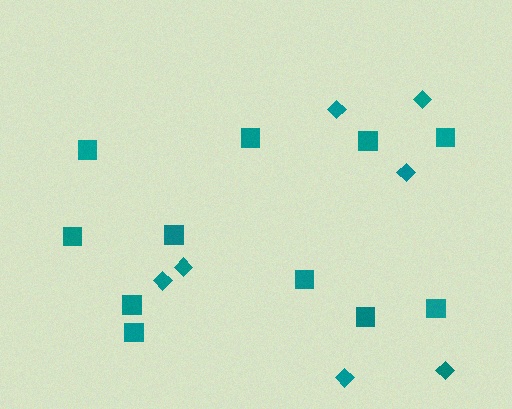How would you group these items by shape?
There are 2 groups: one group of squares (11) and one group of diamonds (7).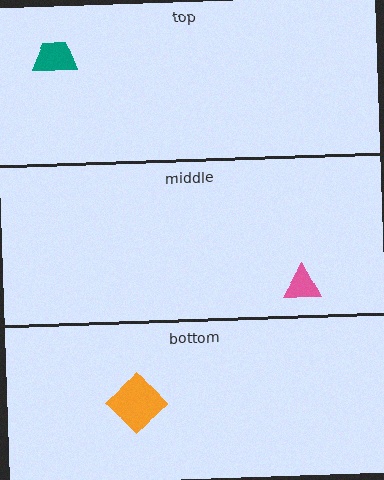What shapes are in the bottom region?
The orange diamond.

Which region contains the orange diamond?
The bottom region.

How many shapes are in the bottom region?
1.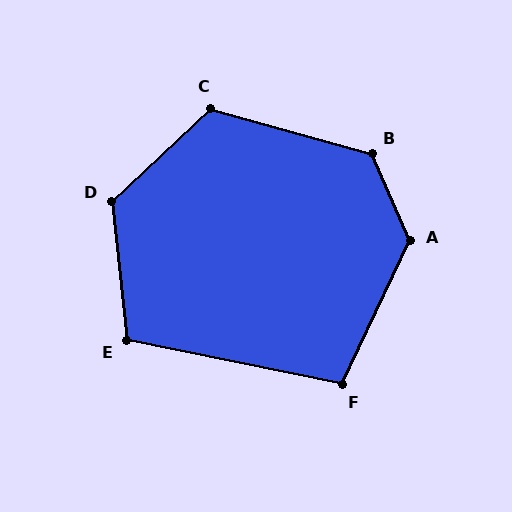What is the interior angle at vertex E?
Approximately 108 degrees (obtuse).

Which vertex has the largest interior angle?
A, at approximately 131 degrees.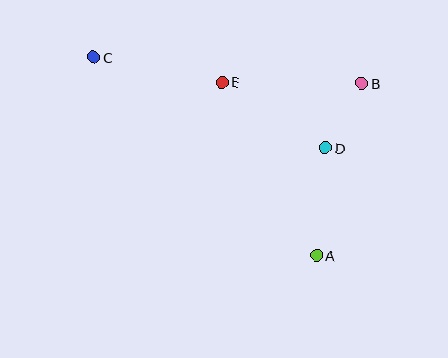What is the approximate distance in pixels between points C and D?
The distance between C and D is approximately 249 pixels.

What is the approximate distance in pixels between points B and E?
The distance between B and E is approximately 140 pixels.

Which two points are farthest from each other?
Points A and C are farthest from each other.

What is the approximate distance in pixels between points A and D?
The distance between A and D is approximately 108 pixels.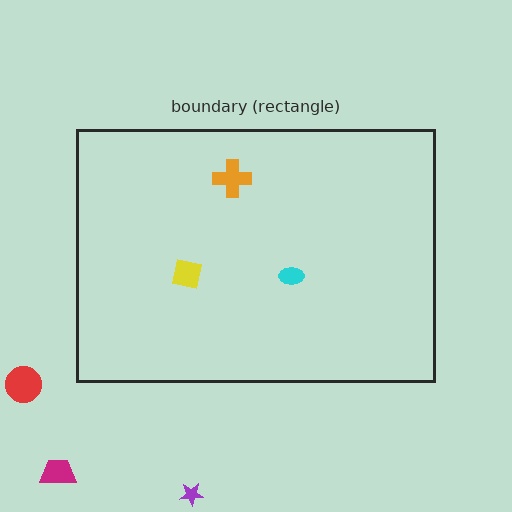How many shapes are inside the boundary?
3 inside, 3 outside.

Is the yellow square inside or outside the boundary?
Inside.